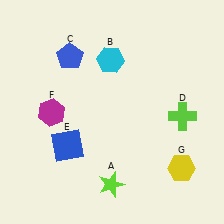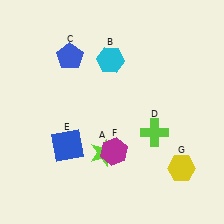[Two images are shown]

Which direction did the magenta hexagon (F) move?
The magenta hexagon (F) moved right.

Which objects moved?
The objects that moved are: the lime star (A), the lime cross (D), the magenta hexagon (F).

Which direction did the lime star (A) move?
The lime star (A) moved up.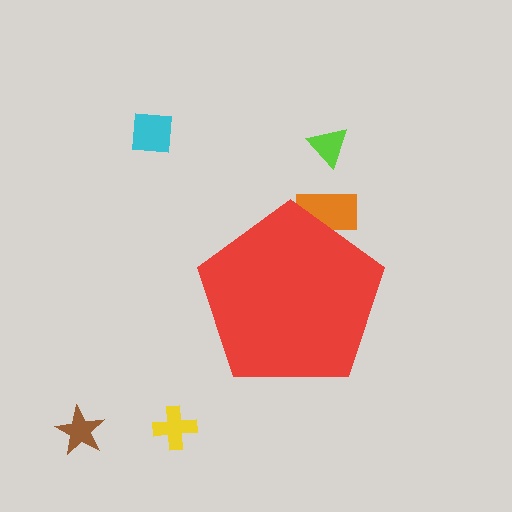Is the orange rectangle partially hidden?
Yes, the orange rectangle is partially hidden behind the red pentagon.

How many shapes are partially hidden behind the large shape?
1 shape is partially hidden.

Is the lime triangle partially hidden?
No, the lime triangle is fully visible.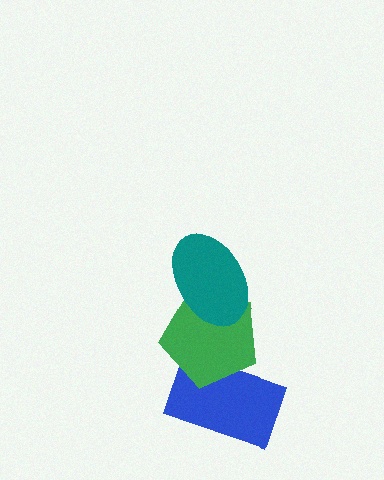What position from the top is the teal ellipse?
The teal ellipse is 1st from the top.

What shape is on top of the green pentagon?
The teal ellipse is on top of the green pentagon.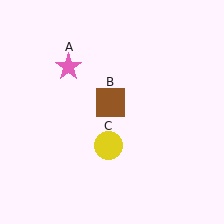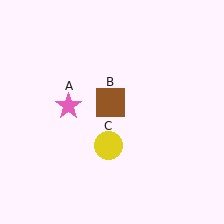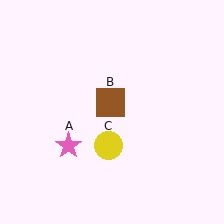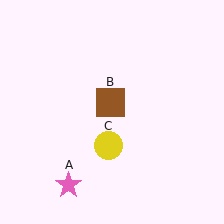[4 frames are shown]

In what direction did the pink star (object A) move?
The pink star (object A) moved down.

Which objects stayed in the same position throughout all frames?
Brown square (object B) and yellow circle (object C) remained stationary.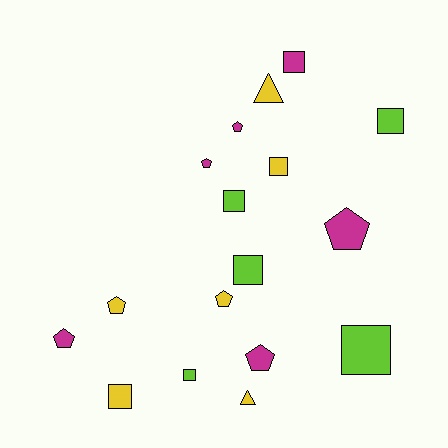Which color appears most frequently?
Magenta, with 6 objects.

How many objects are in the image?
There are 17 objects.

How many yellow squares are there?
There are 2 yellow squares.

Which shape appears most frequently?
Square, with 8 objects.